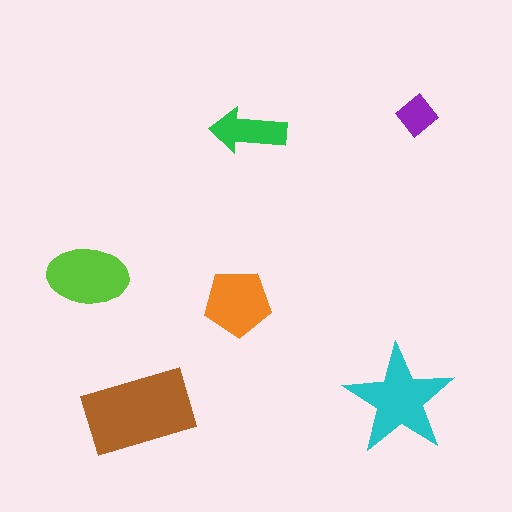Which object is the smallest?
The purple diamond.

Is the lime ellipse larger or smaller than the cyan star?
Smaller.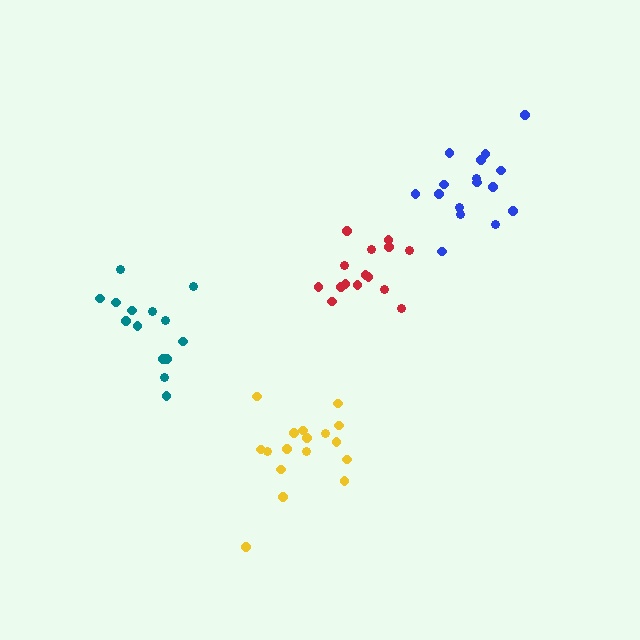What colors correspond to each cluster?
The clusters are colored: yellow, blue, teal, red.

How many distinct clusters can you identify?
There are 4 distinct clusters.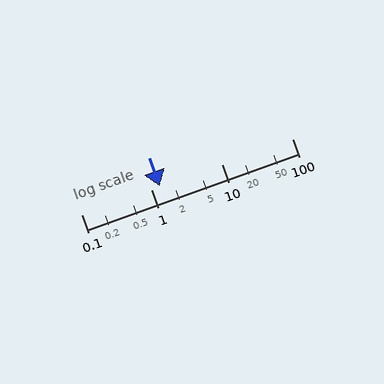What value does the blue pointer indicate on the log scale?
The pointer indicates approximately 1.3.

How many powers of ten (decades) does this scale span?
The scale spans 3 decades, from 0.1 to 100.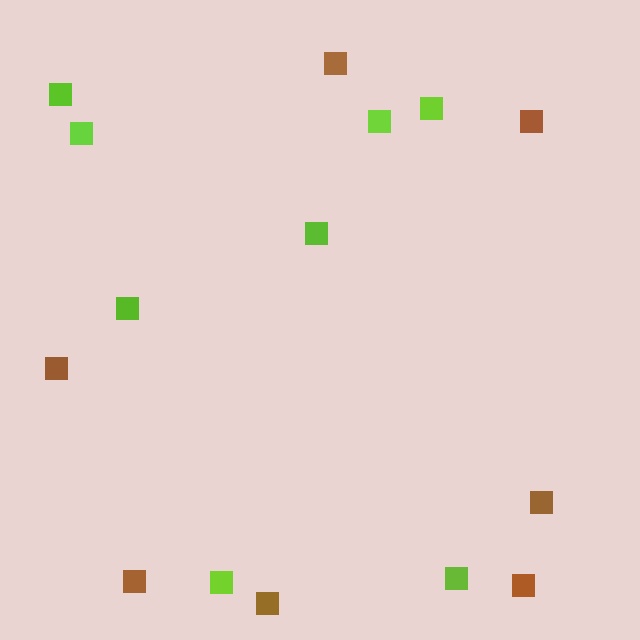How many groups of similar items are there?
There are 2 groups: one group of lime squares (8) and one group of brown squares (7).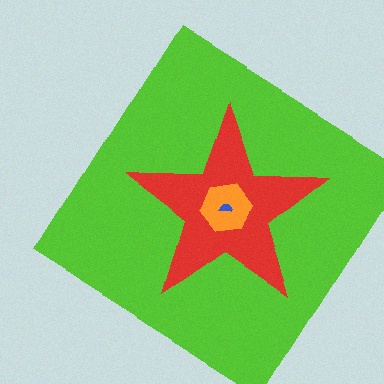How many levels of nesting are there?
4.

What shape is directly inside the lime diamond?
The red star.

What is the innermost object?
The blue semicircle.